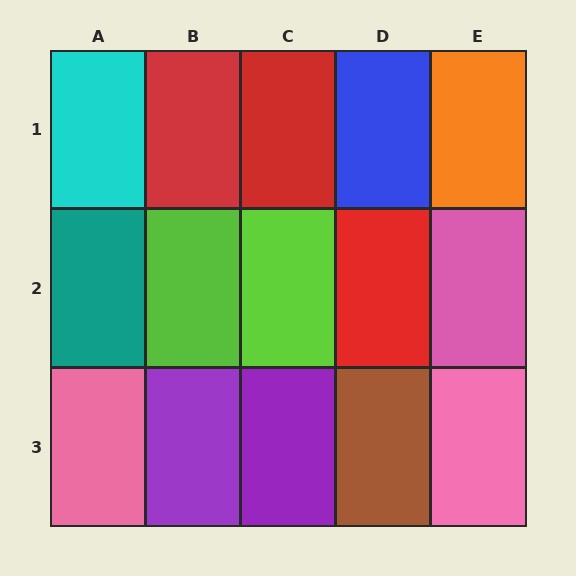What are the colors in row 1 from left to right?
Cyan, red, red, blue, orange.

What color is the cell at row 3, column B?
Purple.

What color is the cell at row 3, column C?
Purple.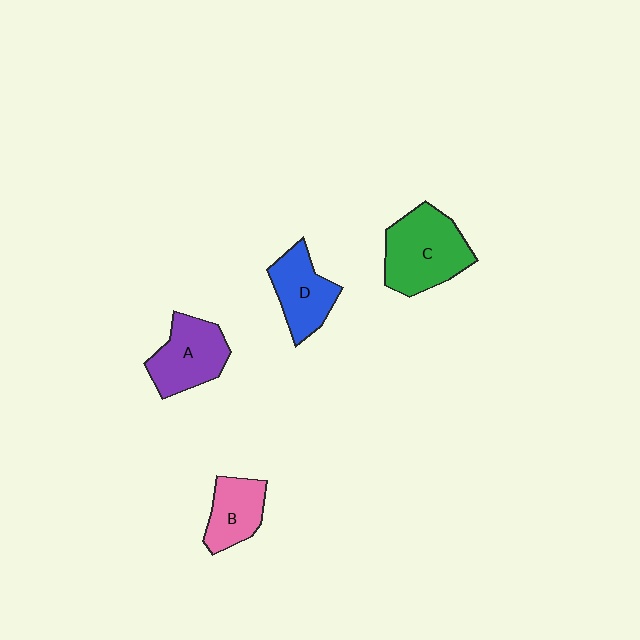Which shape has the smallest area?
Shape B (pink).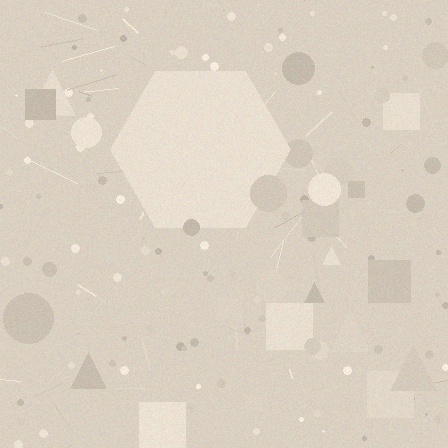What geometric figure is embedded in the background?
A hexagon is embedded in the background.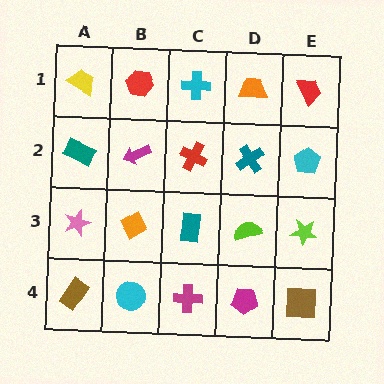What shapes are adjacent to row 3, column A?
A teal rectangle (row 2, column A), a brown rectangle (row 4, column A), an orange diamond (row 3, column B).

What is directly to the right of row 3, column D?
A lime star.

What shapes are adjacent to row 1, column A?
A teal rectangle (row 2, column A), a red hexagon (row 1, column B).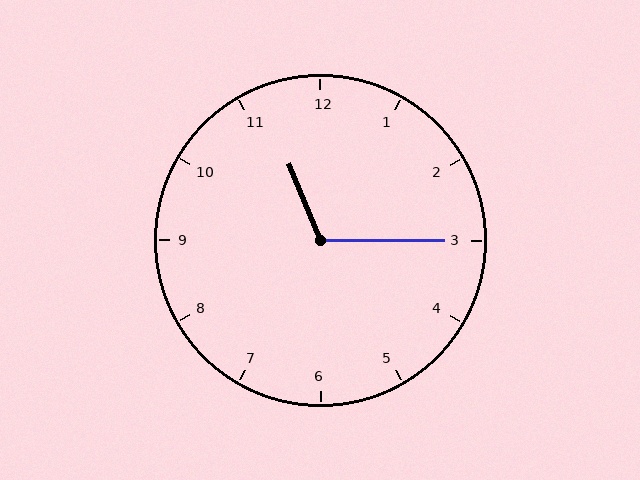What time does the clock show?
11:15.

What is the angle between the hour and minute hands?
Approximately 112 degrees.